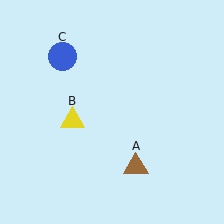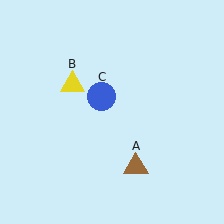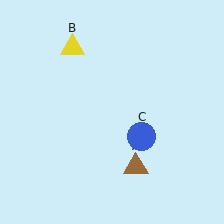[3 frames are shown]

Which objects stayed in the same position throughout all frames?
Brown triangle (object A) remained stationary.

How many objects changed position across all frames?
2 objects changed position: yellow triangle (object B), blue circle (object C).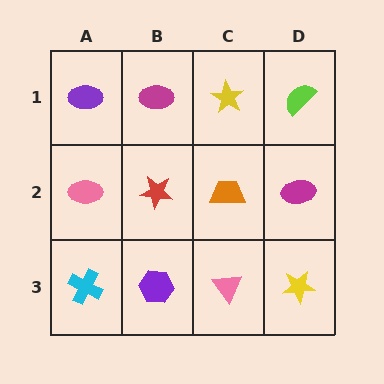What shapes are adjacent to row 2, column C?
A yellow star (row 1, column C), a pink triangle (row 3, column C), a red star (row 2, column B), a magenta ellipse (row 2, column D).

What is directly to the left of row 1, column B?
A purple ellipse.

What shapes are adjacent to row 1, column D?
A magenta ellipse (row 2, column D), a yellow star (row 1, column C).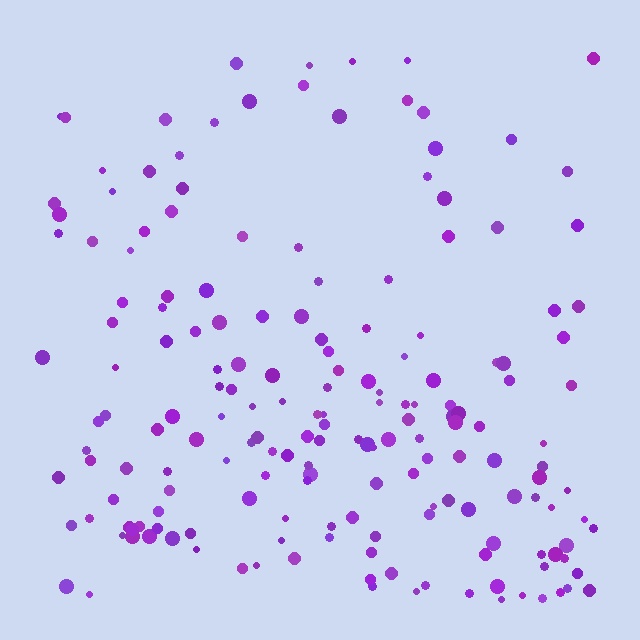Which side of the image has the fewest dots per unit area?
The top.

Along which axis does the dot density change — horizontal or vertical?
Vertical.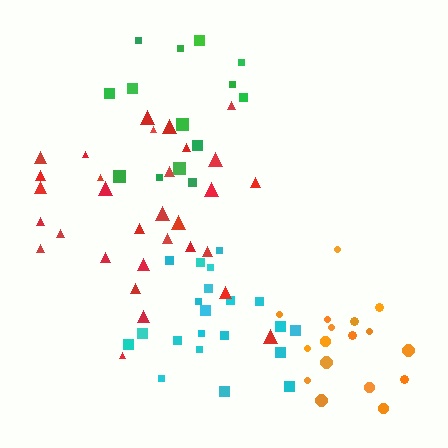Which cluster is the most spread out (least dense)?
Green.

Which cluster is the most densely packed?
Cyan.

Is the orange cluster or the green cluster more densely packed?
Orange.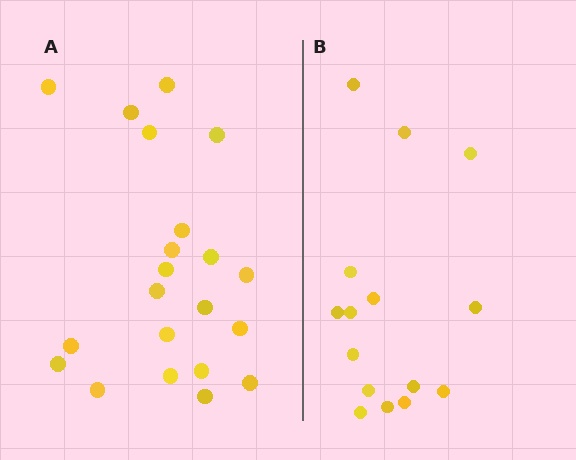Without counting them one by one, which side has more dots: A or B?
Region A (the left region) has more dots.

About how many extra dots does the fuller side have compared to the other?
Region A has about 6 more dots than region B.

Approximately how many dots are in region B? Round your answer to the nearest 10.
About 20 dots. (The exact count is 15, which rounds to 20.)